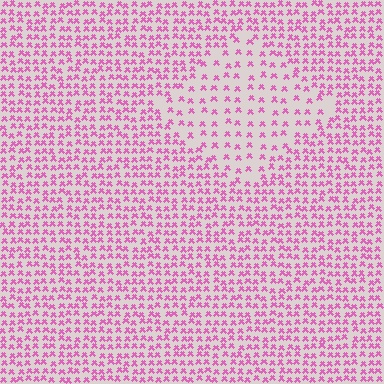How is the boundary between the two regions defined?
The boundary is defined by a change in element density (approximately 2.0x ratio). All elements are the same color, size, and shape.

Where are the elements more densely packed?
The elements are more densely packed outside the diamond boundary.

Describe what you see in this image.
The image contains small pink elements arranged at two different densities. A diamond-shaped region is visible where the elements are less densely packed than the surrounding area.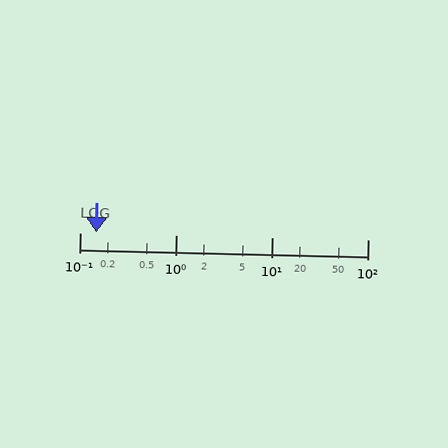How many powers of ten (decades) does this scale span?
The scale spans 3 decades, from 0.1 to 100.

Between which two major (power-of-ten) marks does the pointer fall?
The pointer is between 0.1 and 1.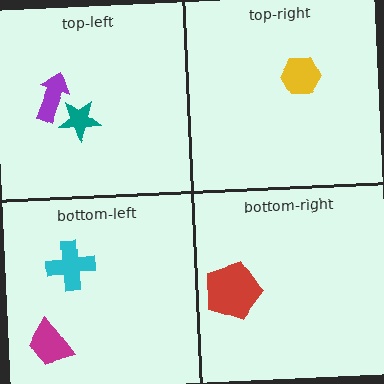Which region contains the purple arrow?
The top-left region.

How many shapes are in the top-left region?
2.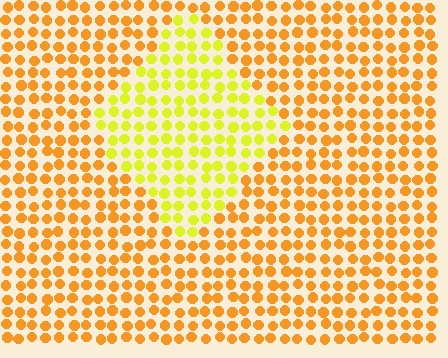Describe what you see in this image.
The image is filled with small orange elements in a uniform arrangement. A diamond-shaped region is visible where the elements are tinted to a slightly different hue, forming a subtle color boundary.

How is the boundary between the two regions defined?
The boundary is defined purely by a slight shift in hue (about 34 degrees). Spacing, size, and orientation are identical on both sides.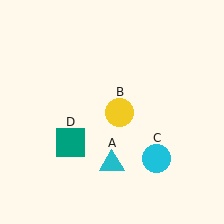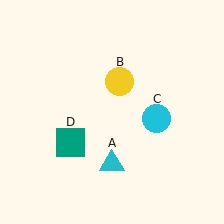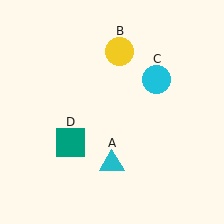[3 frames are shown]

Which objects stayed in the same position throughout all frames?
Cyan triangle (object A) and teal square (object D) remained stationary.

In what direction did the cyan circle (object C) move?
The cyan circle (object C) moved up.